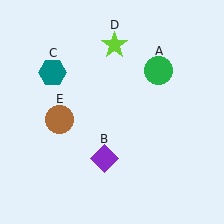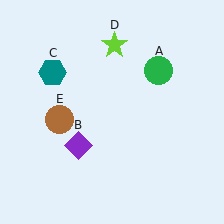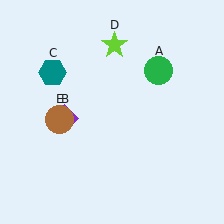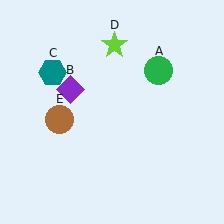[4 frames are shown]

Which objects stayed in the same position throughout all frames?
Green circle (object A) and teal hexagon (object C) and lime star (object D) and brown circle (object E) remained stationary.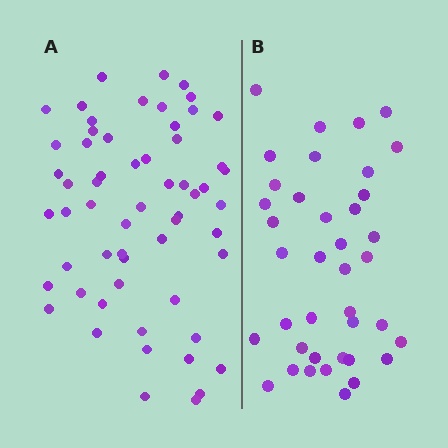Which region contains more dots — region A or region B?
Region A (the left region) has more dots.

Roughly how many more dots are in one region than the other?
Region A has approximately 20 more dots than region B.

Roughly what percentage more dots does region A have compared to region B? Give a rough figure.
About 50% more.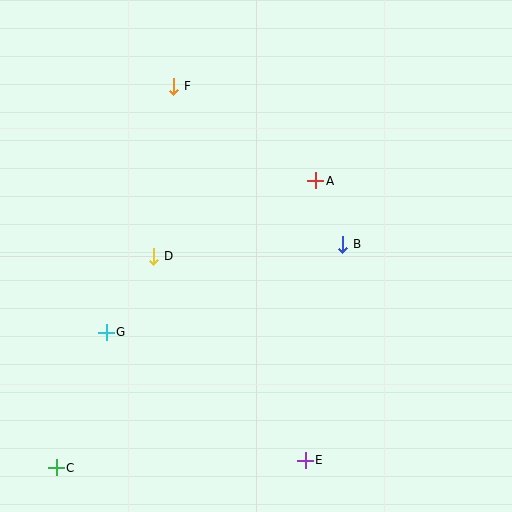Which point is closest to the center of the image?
Point B at (343, 244) is closest to the center.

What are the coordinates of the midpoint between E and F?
The midpoint between E and F is at (240, 273).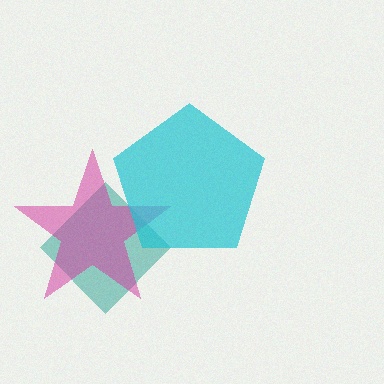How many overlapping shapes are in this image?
There are 3 overlapping shapes in the image.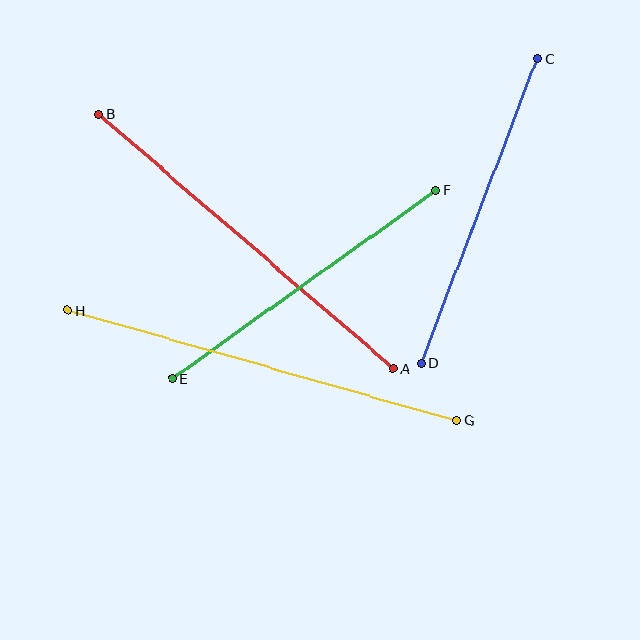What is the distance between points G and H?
The distance is approximately 404 pixels.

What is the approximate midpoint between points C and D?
The midpoint is at approximately (479, 211) pixels.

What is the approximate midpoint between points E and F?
The midpoint is at approximately (304, 284) pixels.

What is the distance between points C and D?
The distance is approximately 326 pixels.